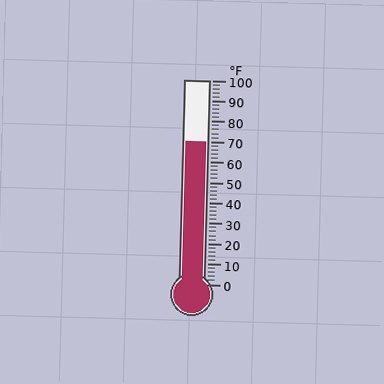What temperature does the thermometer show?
The thermometer shows approximately 70°F.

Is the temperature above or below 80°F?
The temperature is below 80°F.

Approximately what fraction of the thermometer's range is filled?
The thermometer is filled to approximately 70% of its range.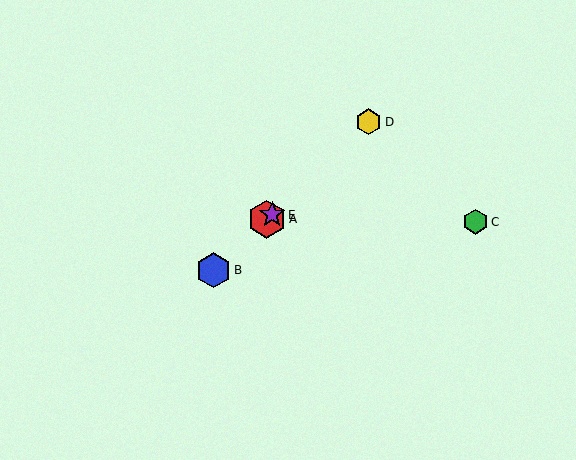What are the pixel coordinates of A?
Object A is at (267, 219).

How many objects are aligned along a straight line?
4 objects (A, B, D, E) are aligned along a straight line.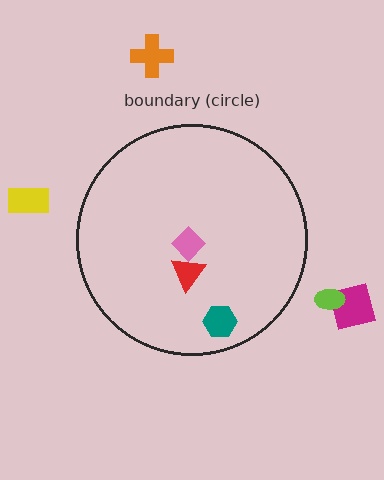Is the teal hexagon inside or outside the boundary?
Inside.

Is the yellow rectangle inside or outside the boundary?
Outside.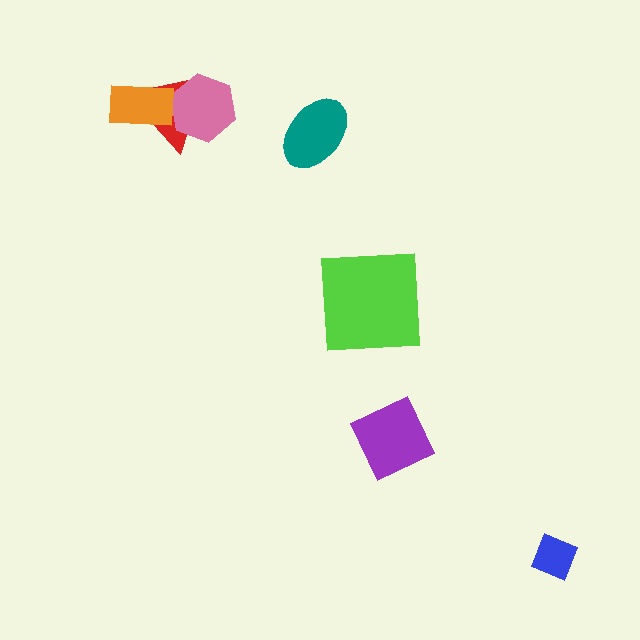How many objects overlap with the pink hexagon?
1 object overlaps with the pink hexagon.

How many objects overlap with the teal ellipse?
0 objects overlap with the teal ellipse.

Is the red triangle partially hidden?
Yes, it is partially covered by another shape.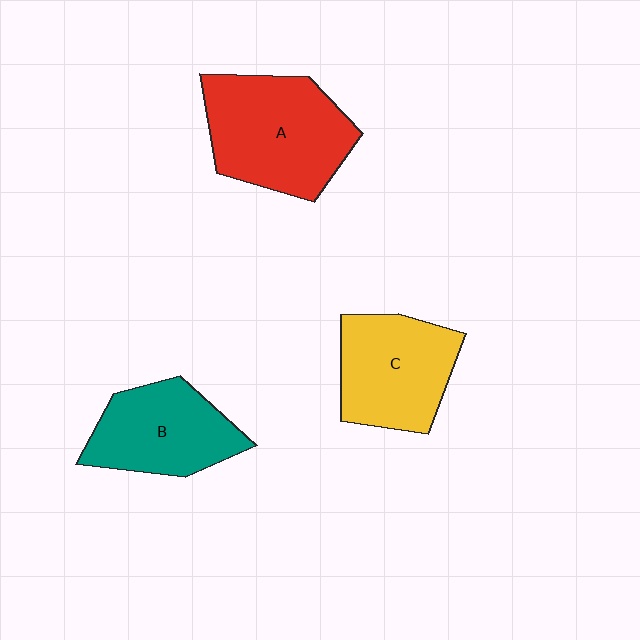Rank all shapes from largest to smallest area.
From largest to smallest: A (red), C (yellow), B (teal).